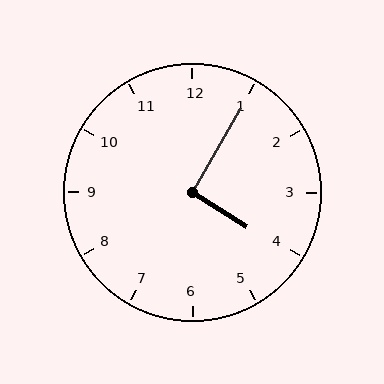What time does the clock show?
4:05.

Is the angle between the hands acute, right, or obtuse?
It is right.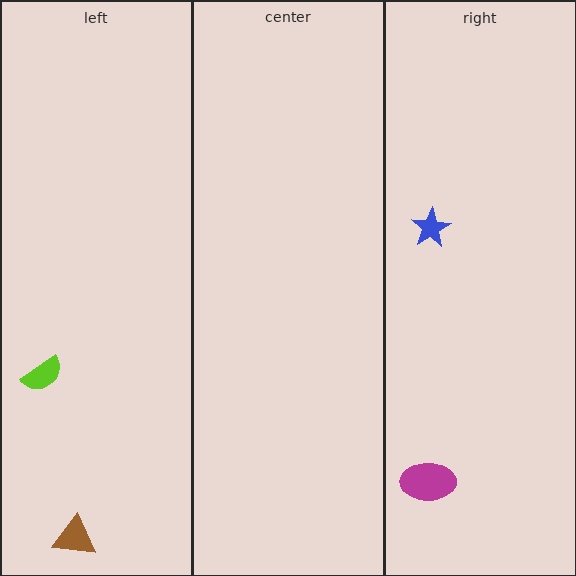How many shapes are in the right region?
2.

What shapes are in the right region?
The blue star, the magenta ellipse.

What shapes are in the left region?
The lime semicircle, the brown triangle.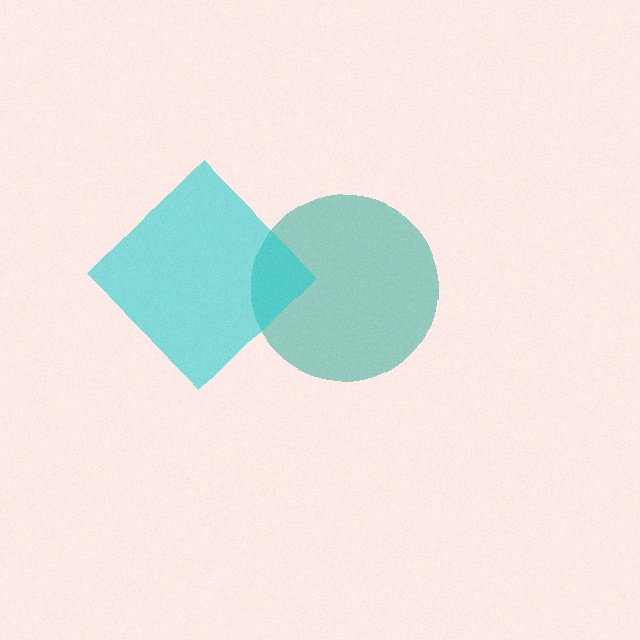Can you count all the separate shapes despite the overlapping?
Yes, there are 2 separate shapes.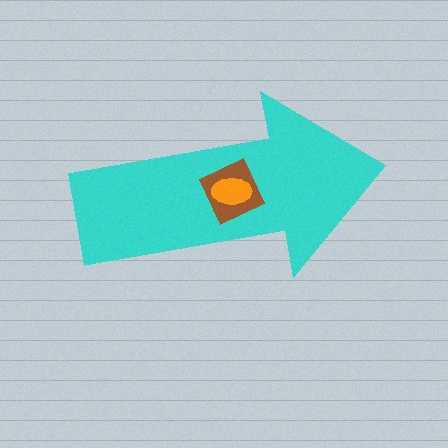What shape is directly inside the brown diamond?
The orange ellipse.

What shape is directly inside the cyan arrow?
The brown diamond.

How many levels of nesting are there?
3.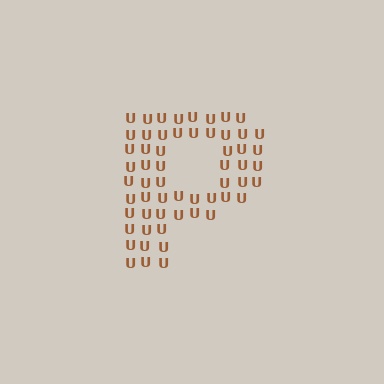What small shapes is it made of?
It is made of small letter U's.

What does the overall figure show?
The overall figure shows the letter P.